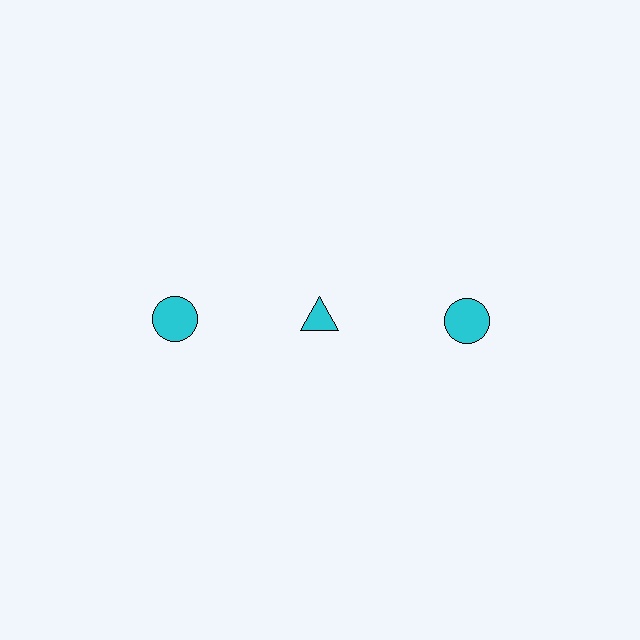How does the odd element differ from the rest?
It has a different shape: triangle instead of circle.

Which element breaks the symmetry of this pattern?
The cyan triangle in the top row, second from left column breaks the symmetry. All other shapes are cyan circles.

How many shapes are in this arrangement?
There are 3 shapes arranged in a grid pattern.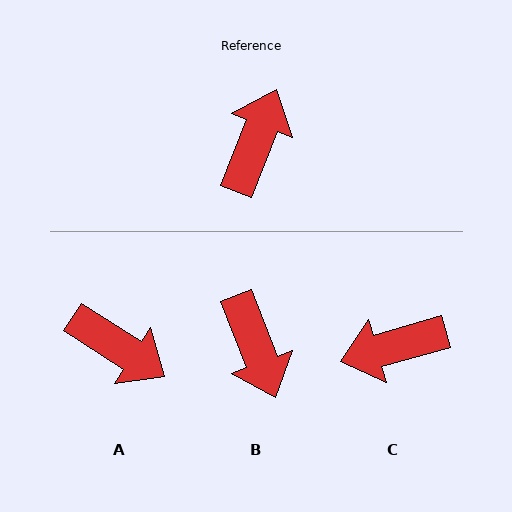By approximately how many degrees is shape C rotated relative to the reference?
Approximately 127 degrees counter-clockwise.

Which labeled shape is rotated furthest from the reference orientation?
B, about 137 degrees away.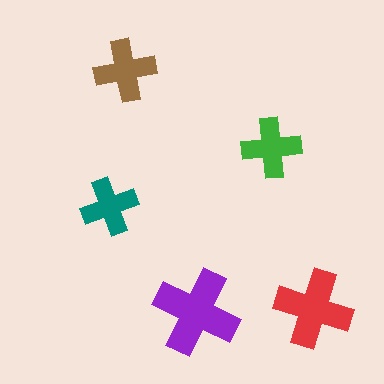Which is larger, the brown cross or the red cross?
The red one.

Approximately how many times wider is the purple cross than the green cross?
About 1.5 times wider.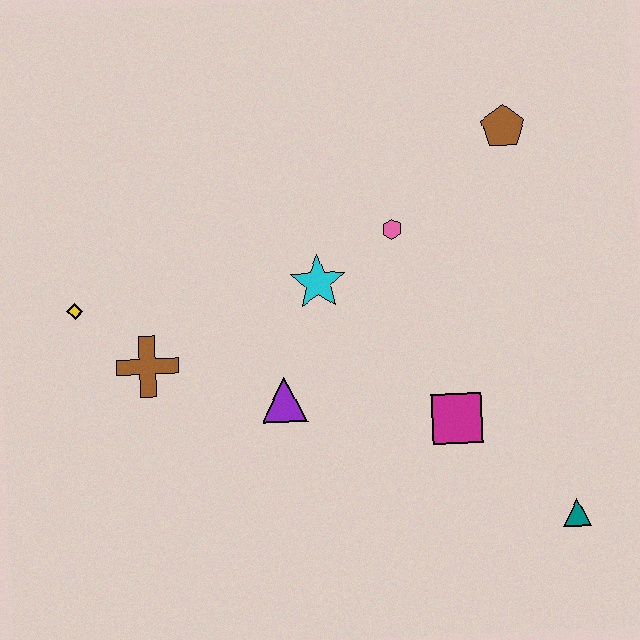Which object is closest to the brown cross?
The yellow diamond is closest to the brown cross.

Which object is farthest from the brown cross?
The teal triangle is farthest from the brown cross.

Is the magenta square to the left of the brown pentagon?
Yes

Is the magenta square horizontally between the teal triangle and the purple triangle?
Yes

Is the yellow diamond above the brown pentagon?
No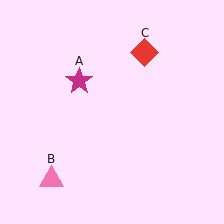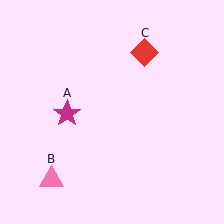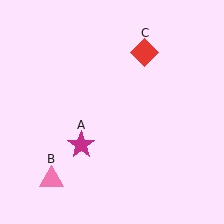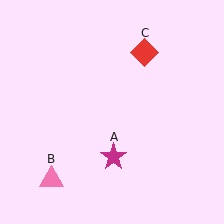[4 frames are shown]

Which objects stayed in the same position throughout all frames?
Pink triangle (object B) and red diamond (object C) remained stationary.